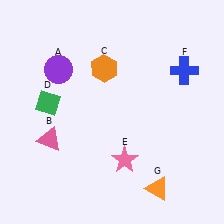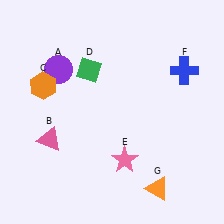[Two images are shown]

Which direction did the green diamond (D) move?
The green diamond (D) moved right.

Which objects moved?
The objects that moved are: the orange hexagon (C), the green diamond (D).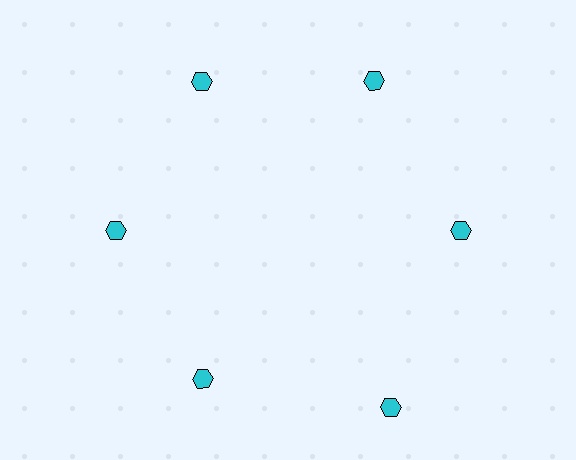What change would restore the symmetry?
The symmetry would be restored by moving it inward, back onto the ring so that all 6 hexagons sit at equal angles and equal distance from the center.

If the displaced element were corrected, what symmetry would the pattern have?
It would have 6-fold rotational symmetry — the pattern would map onto itself every 60 degrees.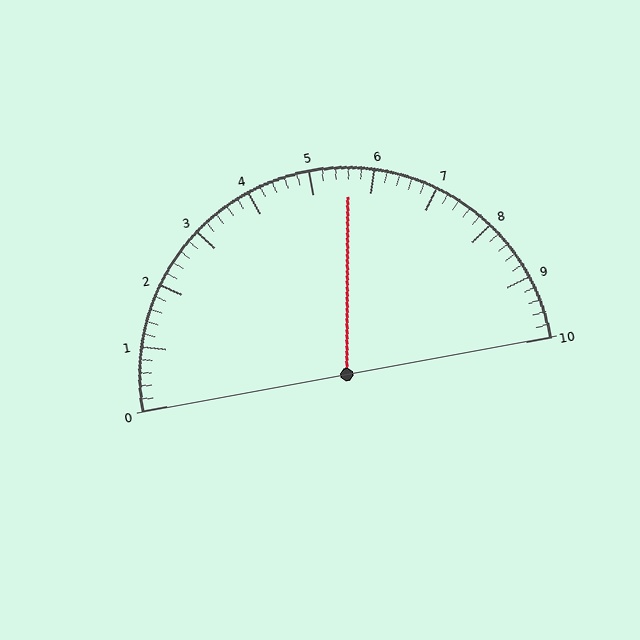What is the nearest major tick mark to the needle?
The nearest major tick mark is 6.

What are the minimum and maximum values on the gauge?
The gauge ranges from 0 to 10.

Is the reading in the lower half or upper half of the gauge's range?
The reading is in the upper half of the range (0 to 10).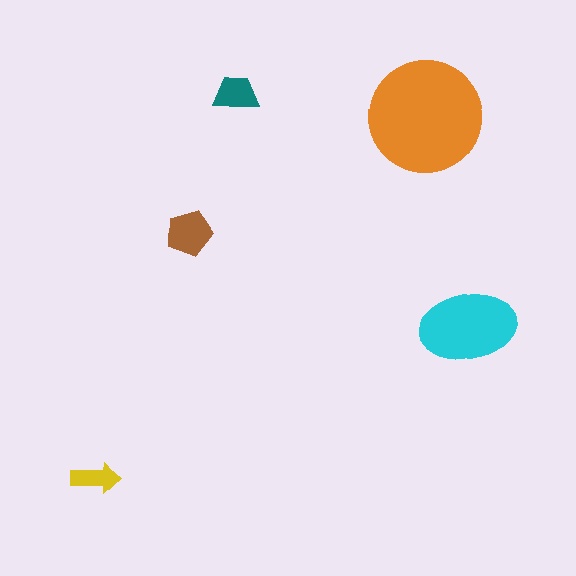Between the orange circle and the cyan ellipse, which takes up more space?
The orange circle.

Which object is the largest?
The orange circle.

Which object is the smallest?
The yellow arrow.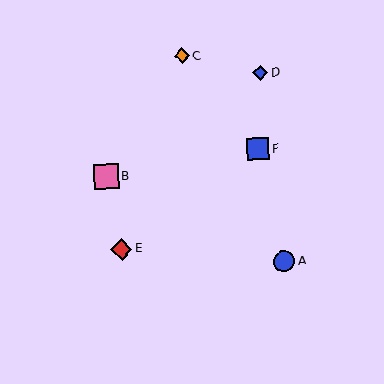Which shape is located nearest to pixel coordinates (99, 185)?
The pink square (labeled B) at (106, 177) is nearest to that location.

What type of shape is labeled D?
Shape D is a blue diamond.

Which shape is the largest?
The pink square (labeled B) is the largest.